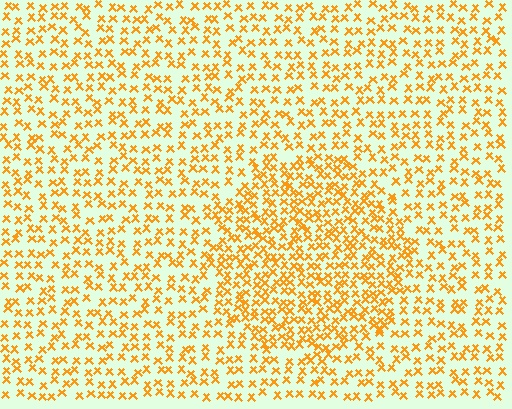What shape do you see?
I see a circle.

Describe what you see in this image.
The image contains small orange elements arranged at two different densities. A circle-shaped region is visible where the elements are more densely packed than the surrounding area.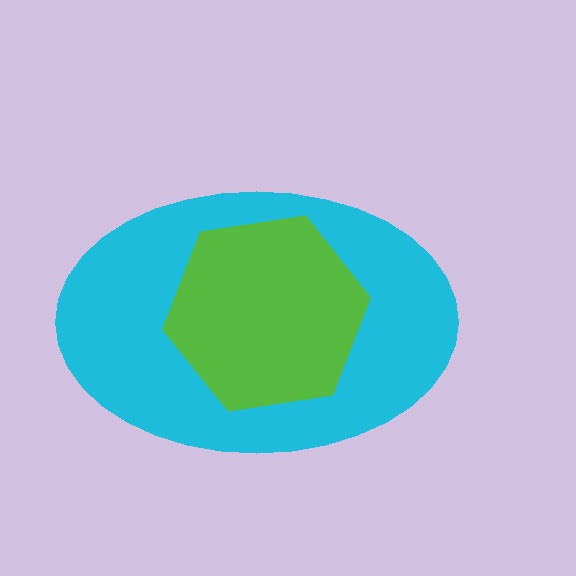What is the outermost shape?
The cyan ellipse.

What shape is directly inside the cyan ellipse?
The lime hexagon.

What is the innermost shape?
The lime hexagon.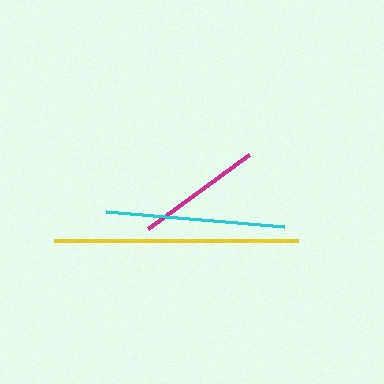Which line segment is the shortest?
The magenta line is the shortest at approximately 125 pixels.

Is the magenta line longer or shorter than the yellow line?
The yellow line is longer than the magenta line.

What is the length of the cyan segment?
The cyan segment is approximately 179 pixels long.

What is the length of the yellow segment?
The yellow segment is approximately 245 pixels long.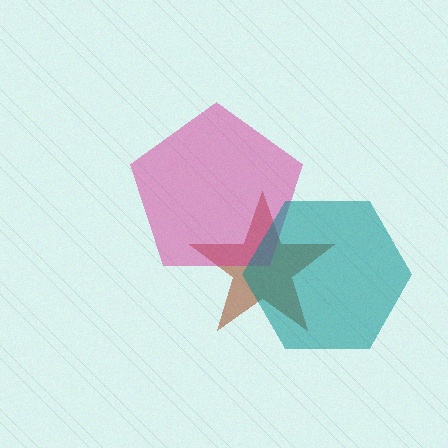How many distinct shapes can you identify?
There are 3 distinct shapes: a brown star, a magenta pentagon, a teal hexagon.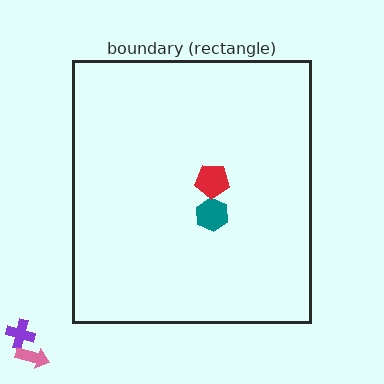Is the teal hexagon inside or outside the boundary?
Inside.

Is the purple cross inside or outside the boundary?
Outside.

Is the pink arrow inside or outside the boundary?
Outside.